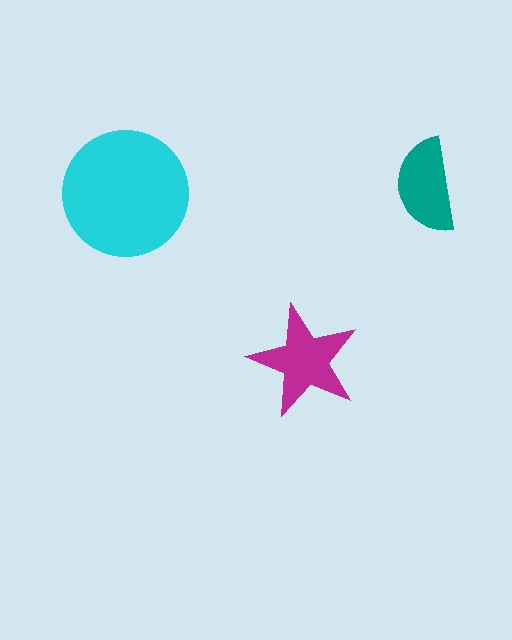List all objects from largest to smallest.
The cyan circle, the magenta star, the teal semicircle.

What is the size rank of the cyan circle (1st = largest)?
1st.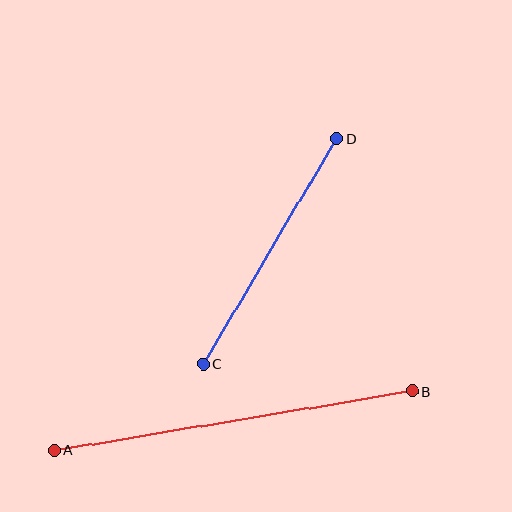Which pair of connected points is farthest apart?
Points A and B are farthest apart.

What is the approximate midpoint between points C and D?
The midpoint is at approximately (270, 251) pixels.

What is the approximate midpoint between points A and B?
The midpoint is at approximately (233, 421) pixels.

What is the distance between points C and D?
The distance is approximately 262 pixels.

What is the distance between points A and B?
The distance is approximately 363 pixels.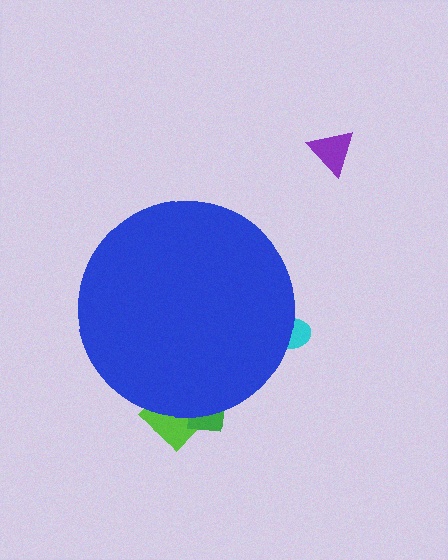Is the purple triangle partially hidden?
No, the purple triangle is fully visible.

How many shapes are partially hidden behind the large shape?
3 shapes are partially hidden.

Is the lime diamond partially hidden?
Yes, the lime diamond is partially hidden behind the blue circle.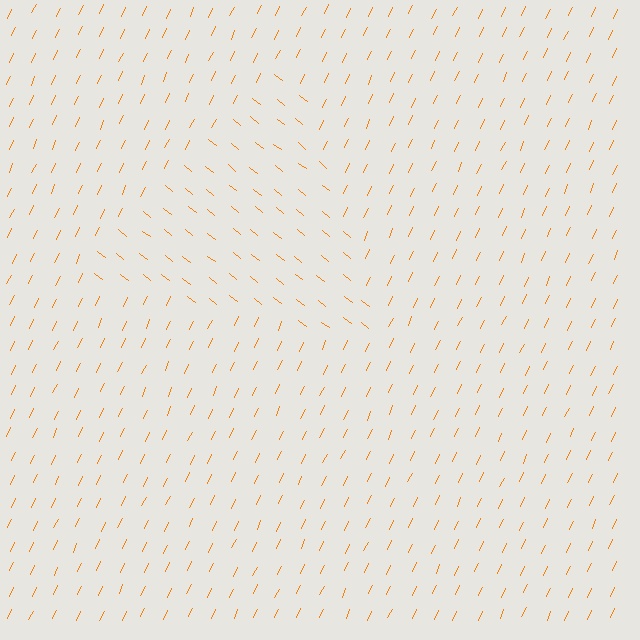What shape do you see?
I see a triangle.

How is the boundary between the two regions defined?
The boundary is defined purely by a change in line orientation (approximately 76 degrees difference). All lines are the same color and thickness.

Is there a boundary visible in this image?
Yes, there is a texture boundary formed by a change in line orientation.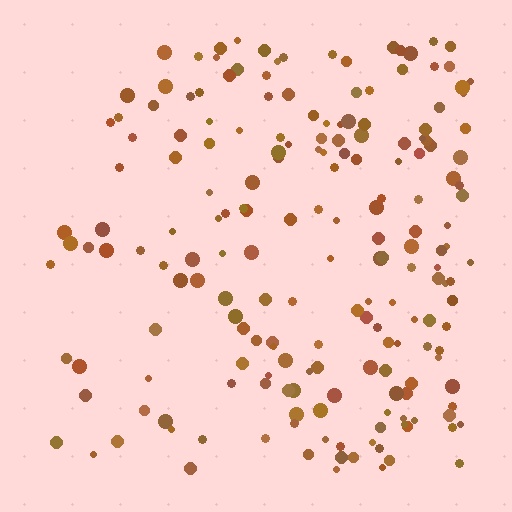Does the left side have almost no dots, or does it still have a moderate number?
Still a moderate number, just noticeably fewer than the right.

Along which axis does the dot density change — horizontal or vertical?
Horizontal.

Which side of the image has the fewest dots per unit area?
The left.